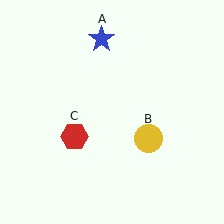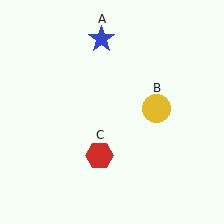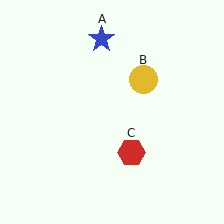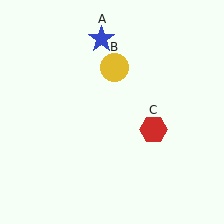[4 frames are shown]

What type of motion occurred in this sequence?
The yellow circle (object B), red hexagon (object C) rotated counterclockwise around the center of the scene.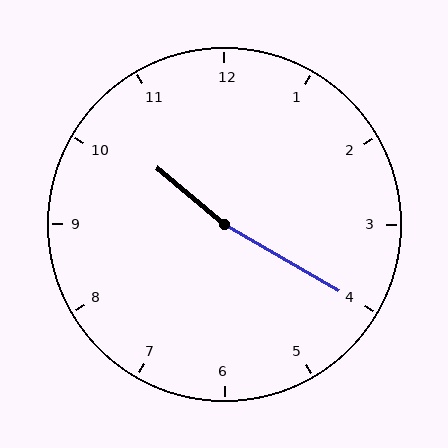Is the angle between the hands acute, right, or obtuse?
It is obtuse.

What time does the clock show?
10:20.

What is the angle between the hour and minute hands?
Approximately 170 degrees.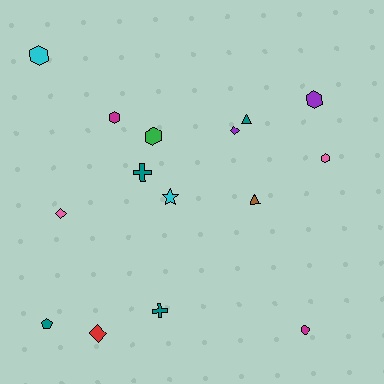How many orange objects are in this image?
There are no orange objects.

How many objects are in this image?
There are 15 objects.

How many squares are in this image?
There are no squares.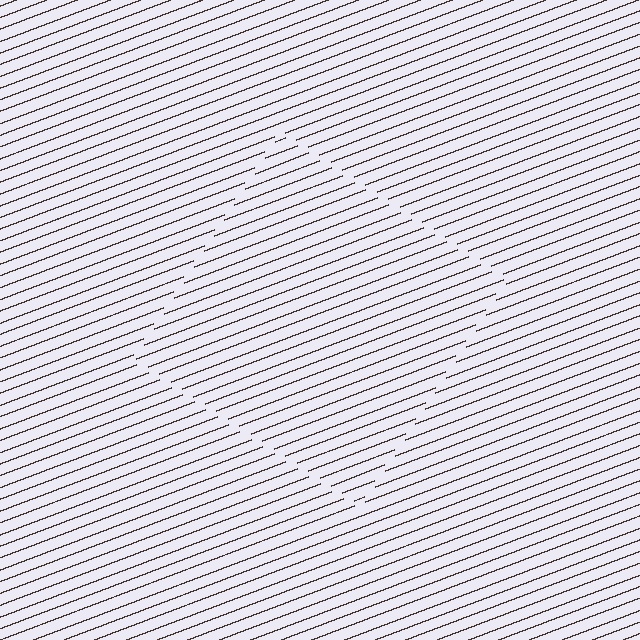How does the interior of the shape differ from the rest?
The interior of the shape contains the same grating, shifted by half a period — the contour is defined by the phase discontinuity where line-ends from the inner and outer gratings abut.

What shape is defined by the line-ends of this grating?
An illusory square. The interior of the shape contains the same grating, shifted by half a period — the contour is defined by the phase discontinuity where line-ends from the inner and outer gratings abut.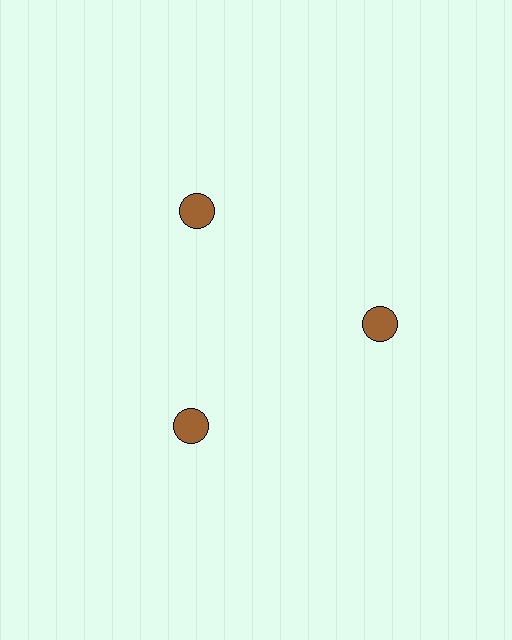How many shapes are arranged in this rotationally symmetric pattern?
There are 3 shapes, arranged in 3 groups of 1.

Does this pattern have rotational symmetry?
Yes, this pattern has 3-fold rotational symmetry. It looks the same after rotating 120 degrees around the center.